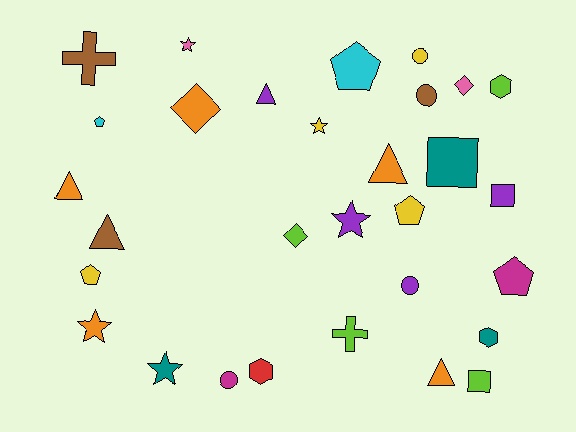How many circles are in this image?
There are 4 circles.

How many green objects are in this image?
There are no green objects.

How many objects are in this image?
There are 30 objects.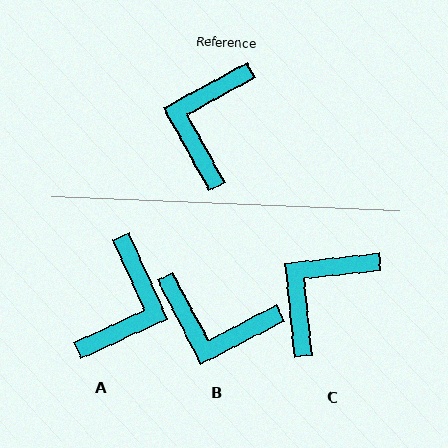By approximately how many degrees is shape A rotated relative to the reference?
Approximately 175 degrees counter-clockwise.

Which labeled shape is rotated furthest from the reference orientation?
A, about 175 degrees away.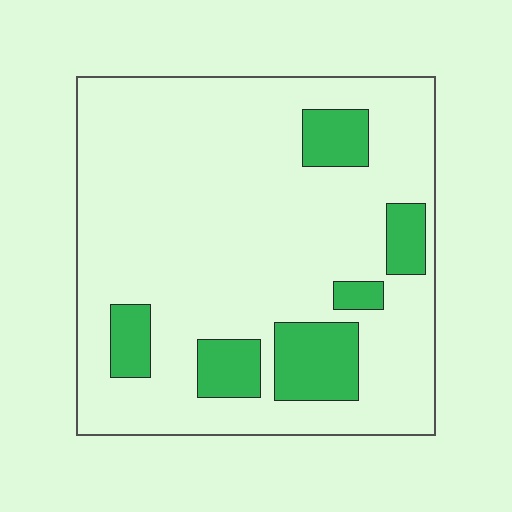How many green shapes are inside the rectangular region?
6.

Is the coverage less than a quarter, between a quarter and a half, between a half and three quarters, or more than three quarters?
Less than a quarter.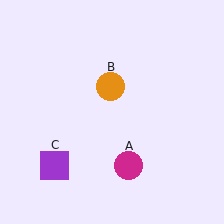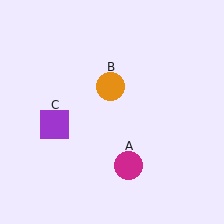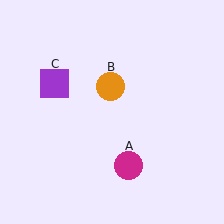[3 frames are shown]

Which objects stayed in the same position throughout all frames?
Magenta circle (object A) and orange circle (object B) remained stationary.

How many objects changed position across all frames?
1 object changed position: purple square (object C).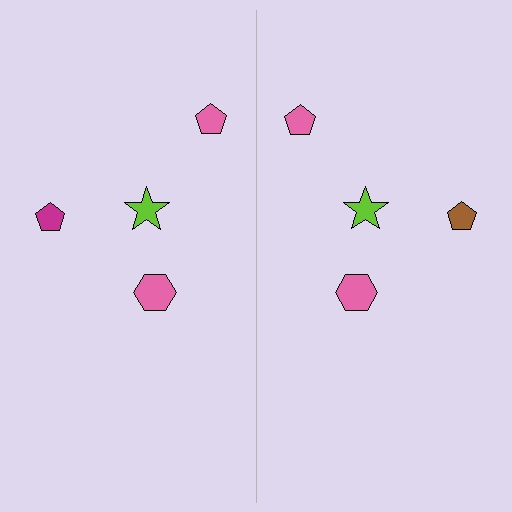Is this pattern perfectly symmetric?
No, the pattern is not perfectly symmetric. The brown pentagon on the right side breaks the symmetry — its mirror counterpart is magenta.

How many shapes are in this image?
There are 8 shapes in this image.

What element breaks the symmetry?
The brown pentagon on the right side breaks the symmetry — its mirror counterpart is magenta.